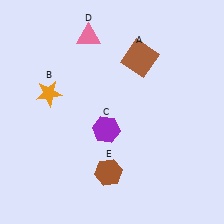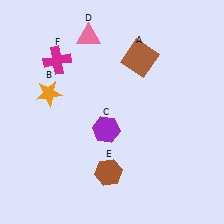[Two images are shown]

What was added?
A magenta cross (F) was added in Image 2.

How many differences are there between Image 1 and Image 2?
There is 1 difference between the two images.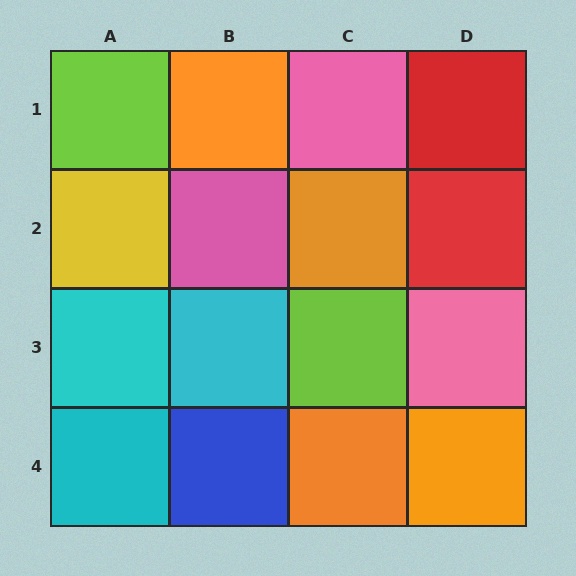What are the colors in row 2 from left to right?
Yellow, pink, orange, red.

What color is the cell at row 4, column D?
Orange.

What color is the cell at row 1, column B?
Orange.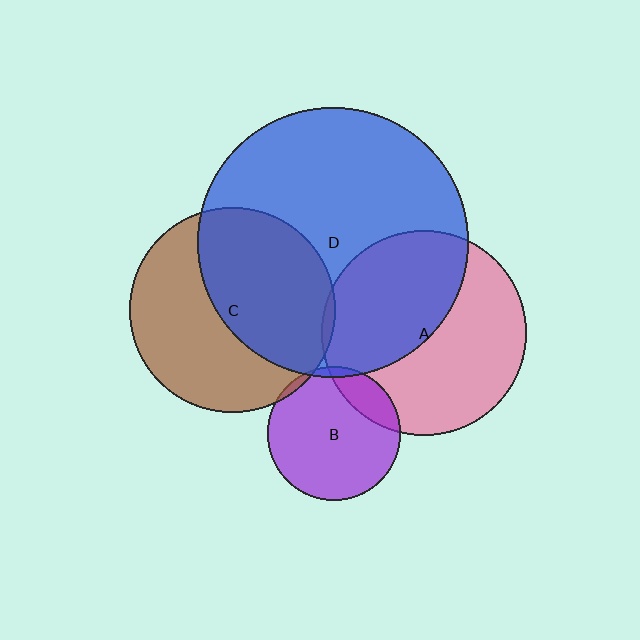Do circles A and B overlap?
Yes.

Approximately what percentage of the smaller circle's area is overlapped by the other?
Approximately 15%.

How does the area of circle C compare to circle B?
Approximately 2.4 times.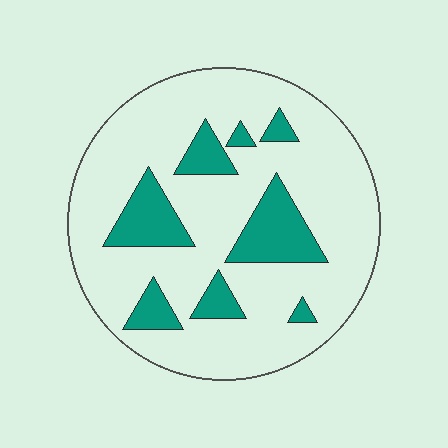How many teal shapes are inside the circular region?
8.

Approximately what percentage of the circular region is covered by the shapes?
Approximately 20%.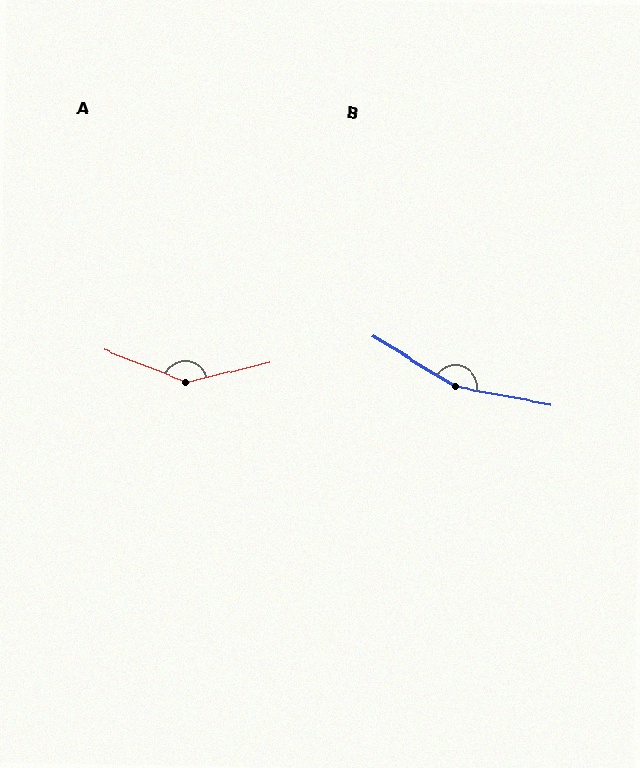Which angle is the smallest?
A, at approximately 146 degrees.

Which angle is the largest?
B, at approximately 159 degrees.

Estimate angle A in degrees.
Approximately 146 degrees.